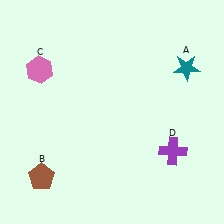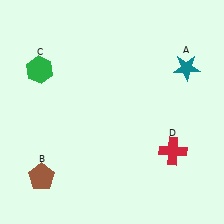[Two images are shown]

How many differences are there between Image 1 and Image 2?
There are 2 differences between the two images.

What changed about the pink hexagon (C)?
In Image 1, C is pink. In Image 2, it changed to green.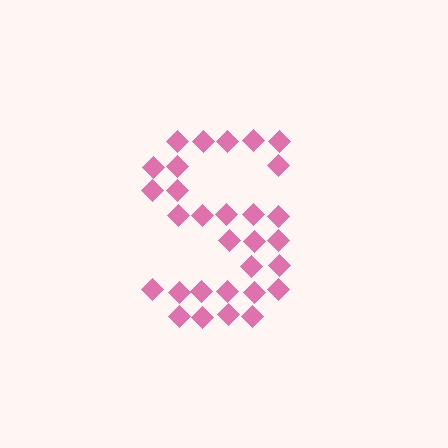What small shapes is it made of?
It is made of small diamonds.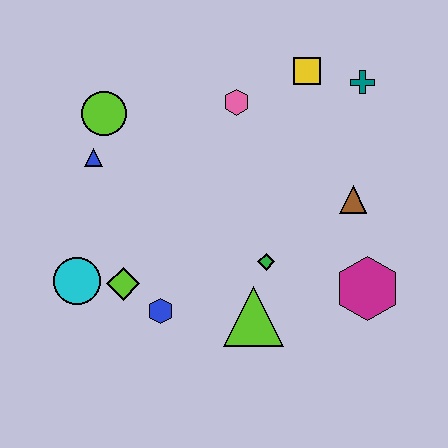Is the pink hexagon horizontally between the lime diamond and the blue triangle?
No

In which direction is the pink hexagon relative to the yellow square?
The pink hexagon is to the left of the yellow square.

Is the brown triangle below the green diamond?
No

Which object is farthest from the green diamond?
The lime circle is farthest from the green diamond.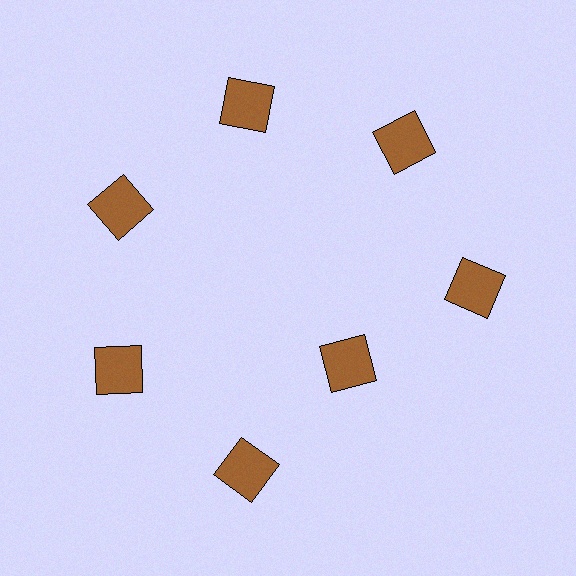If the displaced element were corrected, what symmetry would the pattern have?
It would have 7-fold rotational symmetry — the pattern would map onto itself every 51 degrees.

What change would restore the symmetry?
The symmetry would be restored by moving it outward, back onto the ring so that all 7 squares sit at equal angles and equal distance from the center.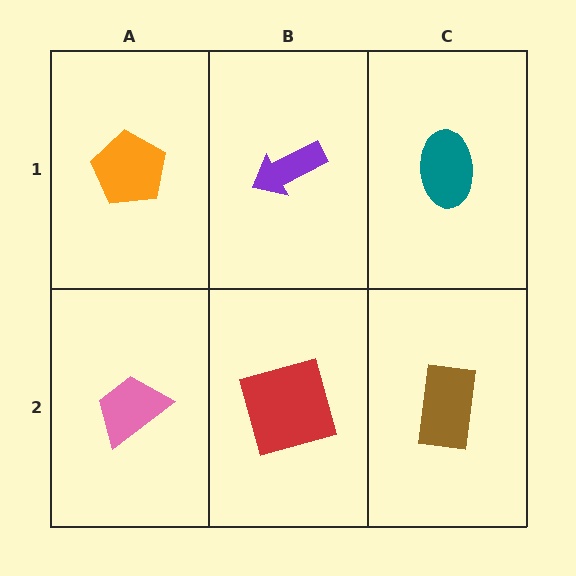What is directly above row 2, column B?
A purple arrow.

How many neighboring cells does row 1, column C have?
2.